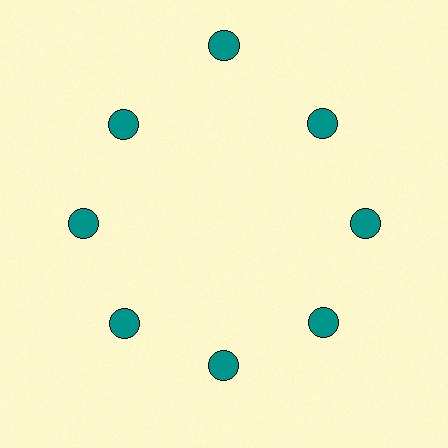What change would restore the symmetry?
The symmetry would be restored by moving it inward, back onto the ring so that all 8 circles sit at equal angles and equal distance from the center.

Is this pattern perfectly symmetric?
No. The 8 teal circles are arranged in a ring, but one element near the 12 o'clock position is pushed outward from the center, breaking the 8-fold rotational symmetry.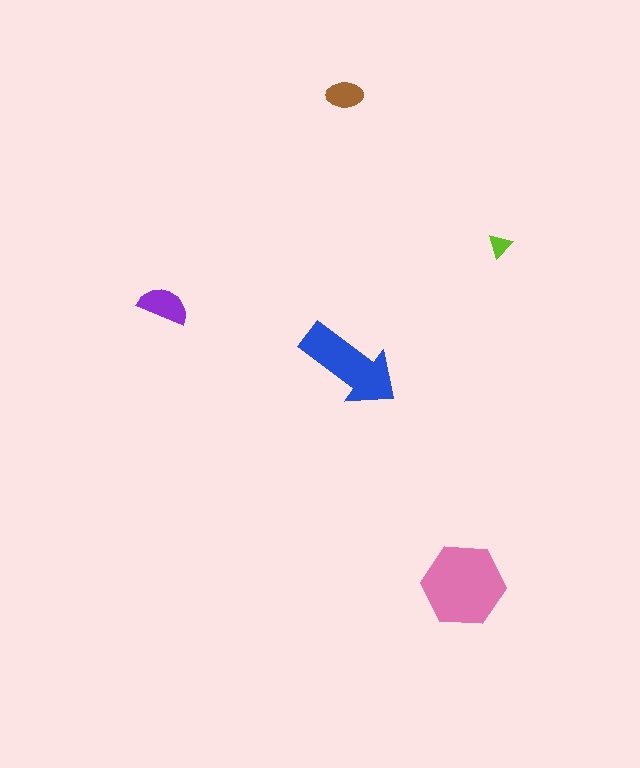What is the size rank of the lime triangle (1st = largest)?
5th.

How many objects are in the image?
There are 5 objects in the image.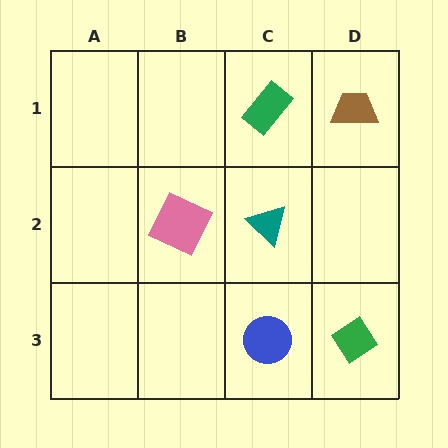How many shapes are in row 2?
2 shapes.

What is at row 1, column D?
A brown trapezoid.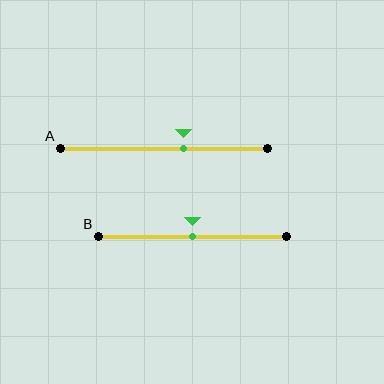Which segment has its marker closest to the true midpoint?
Segment B has its marker closest to the true midpoint.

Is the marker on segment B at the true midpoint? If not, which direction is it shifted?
Yes, the marker on segment B is at the true midpoint.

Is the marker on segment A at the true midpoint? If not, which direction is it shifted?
No, the marker on segment A is shifted to the right by about 9% of the segment length.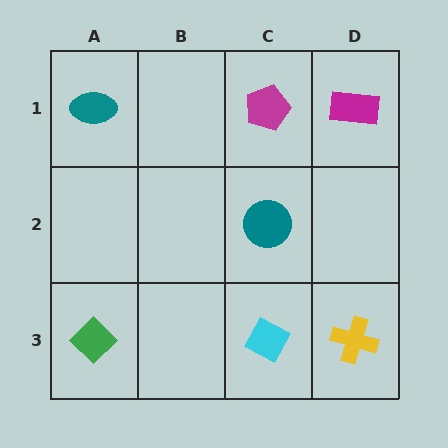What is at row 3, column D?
A yellow cross.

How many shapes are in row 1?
3 shapes.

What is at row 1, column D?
A magenta rectangle.